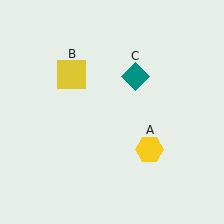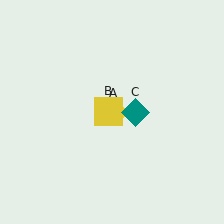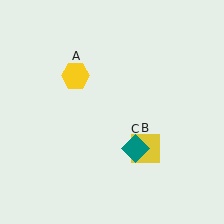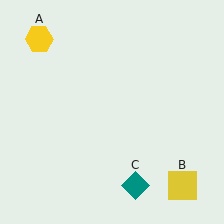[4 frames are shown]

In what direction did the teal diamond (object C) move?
The teal diamond (object C) moved down.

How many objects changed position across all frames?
3 objects changed position: yellow hexagon (object A), yellow square (object B), teal diamond (object C).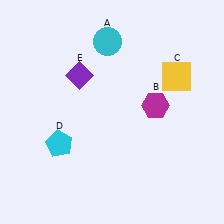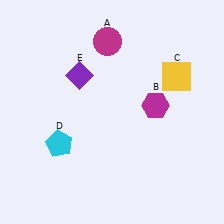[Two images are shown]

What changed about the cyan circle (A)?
In Image 1, A is cyan. In Image 2, it changed to magenta.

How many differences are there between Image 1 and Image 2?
There is 1 difference between the two images.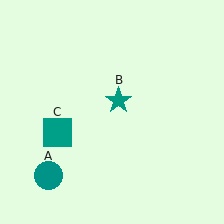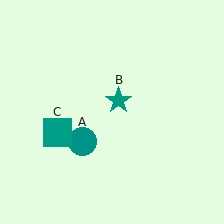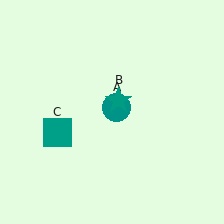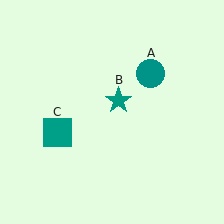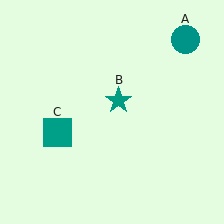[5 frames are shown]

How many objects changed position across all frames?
1 object changed position: teal circle (object A).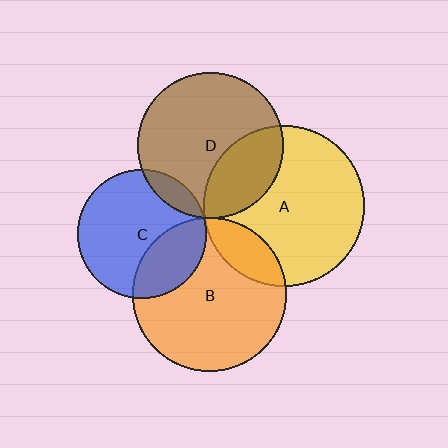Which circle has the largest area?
Circle A (yellow).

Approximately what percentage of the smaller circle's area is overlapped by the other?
Approximately 30%.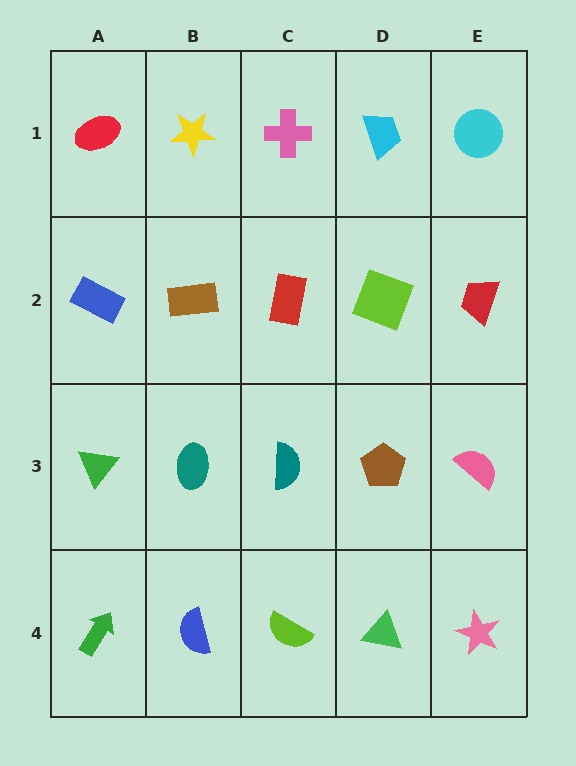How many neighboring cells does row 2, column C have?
4.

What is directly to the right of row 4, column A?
A blue semicircle.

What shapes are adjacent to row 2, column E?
A cyan circle (row 1, column E), a pink semicircle (row 3, column E), a lime square (row 2, column D).